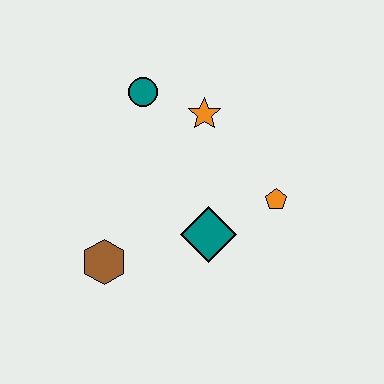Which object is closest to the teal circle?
The orange star is closest to the teal circle.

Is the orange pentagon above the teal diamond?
Yes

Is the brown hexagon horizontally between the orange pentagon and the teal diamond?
No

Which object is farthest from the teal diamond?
The teal circle is farthest from the teal diamond.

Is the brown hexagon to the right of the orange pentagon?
No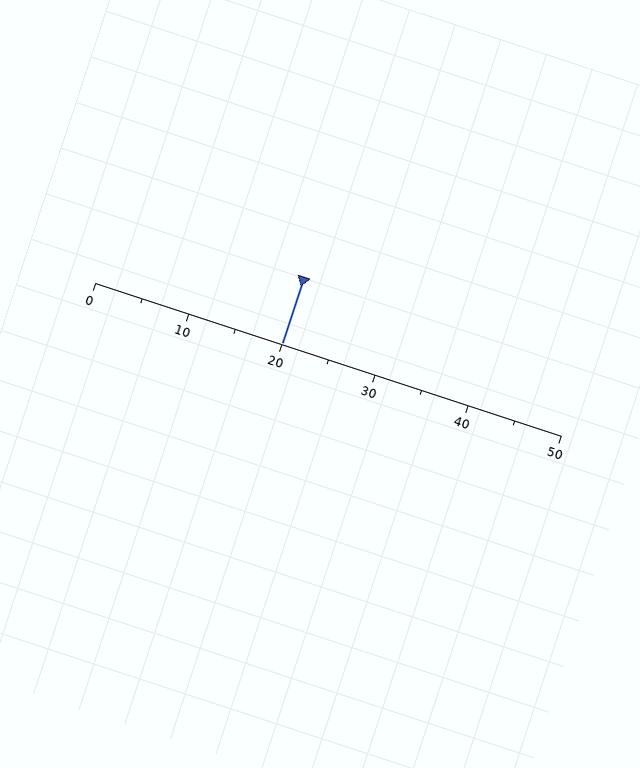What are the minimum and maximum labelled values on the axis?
The axis runs from 0 to 50.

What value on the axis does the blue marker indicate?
The marker indicates approximately 20.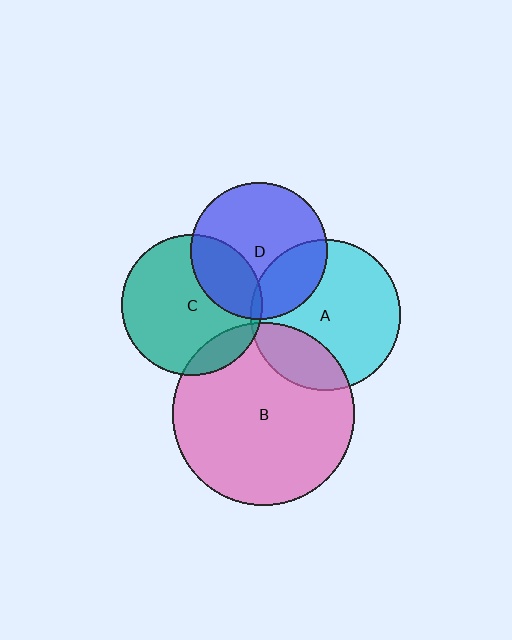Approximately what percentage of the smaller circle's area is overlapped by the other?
Approximately 25%.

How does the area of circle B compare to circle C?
Approximately 1.7 times.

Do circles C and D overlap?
Yes.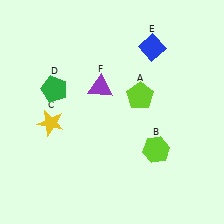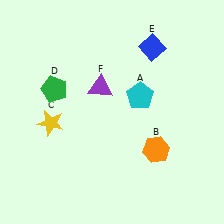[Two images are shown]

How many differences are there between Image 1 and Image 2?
There are 2 differences between the two images.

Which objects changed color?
A changed from lime to cyan. B changed from lime to orange.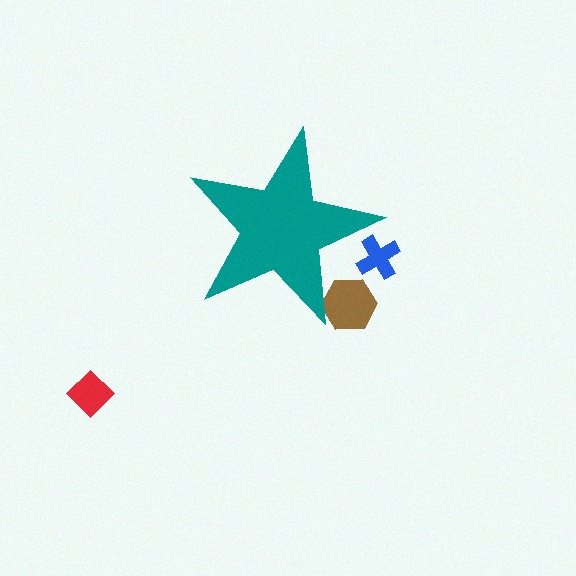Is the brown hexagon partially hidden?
Yes, the brown hexagon is partially hidden behind the teal star.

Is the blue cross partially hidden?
Yes, the blue cross is partially hidden behind the teal star.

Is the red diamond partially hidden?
No, the red diamond is fully visible.